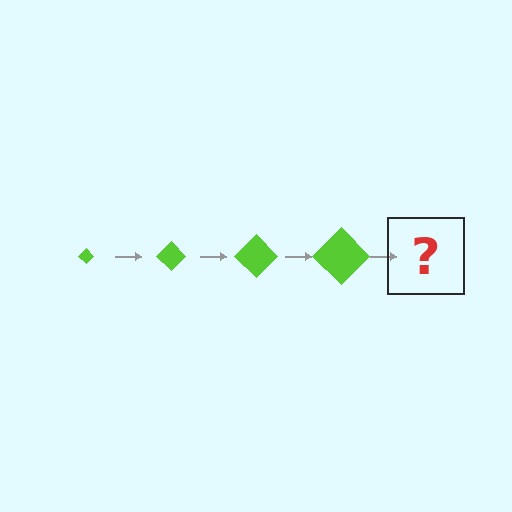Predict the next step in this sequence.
The next step is a lime diamond, larger than the previous one.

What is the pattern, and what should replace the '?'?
The pattern is that the diamond gets progressively larger each step. The '?' should be a lime diamond, larger than the previous one.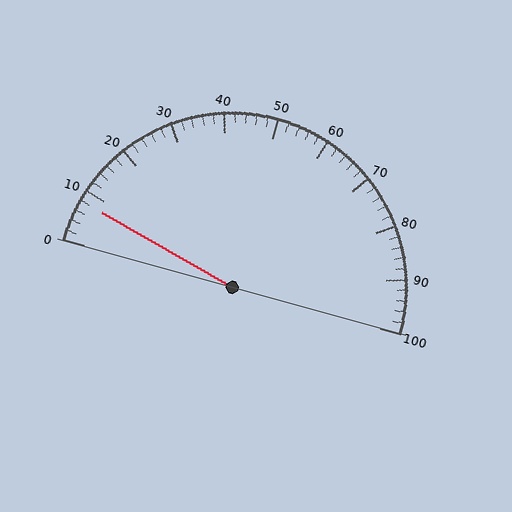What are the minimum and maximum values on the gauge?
The gauge ranges from 0 to 100.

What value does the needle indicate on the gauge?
The needle indicates approximately 8.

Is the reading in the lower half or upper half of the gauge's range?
The reading is in the lower half of the range (0 to 100).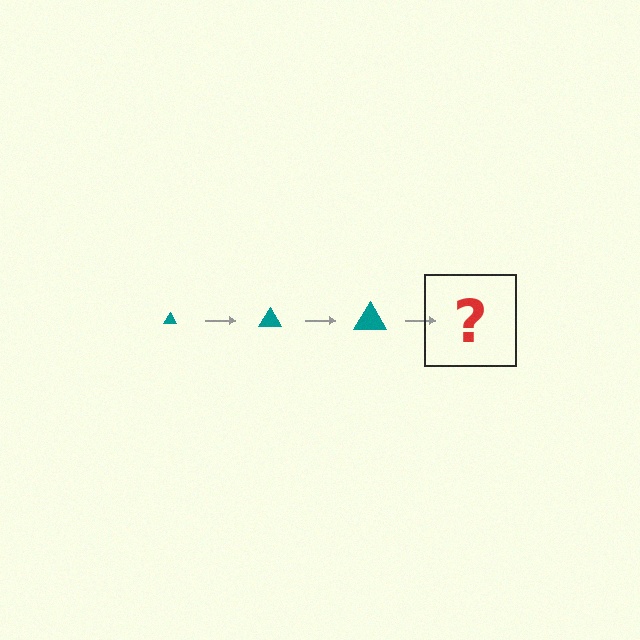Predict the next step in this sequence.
The next step is a teal triangle, larger than the previous one.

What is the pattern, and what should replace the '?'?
The pattern is that the triangle gets progressively larger each step. The '?' should be a teal triangle, larger than the previous one.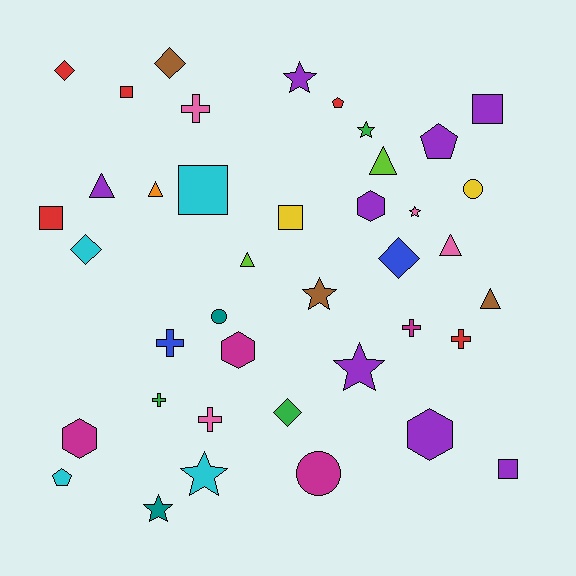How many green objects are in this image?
There are 3 green objects.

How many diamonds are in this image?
There are 5 diamonds.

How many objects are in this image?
There are 40 objects.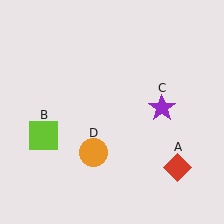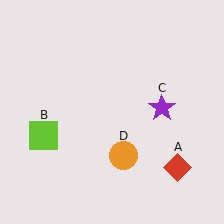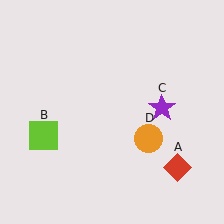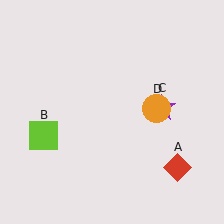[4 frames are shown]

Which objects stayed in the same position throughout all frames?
Red diamond (object A) and lime square (object B) and purple star (object C) remained stationary.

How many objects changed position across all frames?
1 object changed position: orange circle (object D).